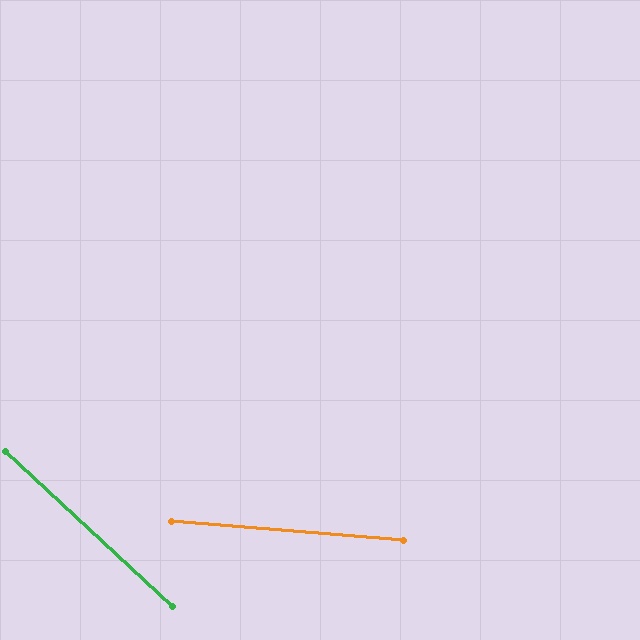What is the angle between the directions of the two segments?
Approximately 38 degrees.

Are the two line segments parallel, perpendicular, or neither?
Neither parallel nor perpendicular — they differ by about 38°.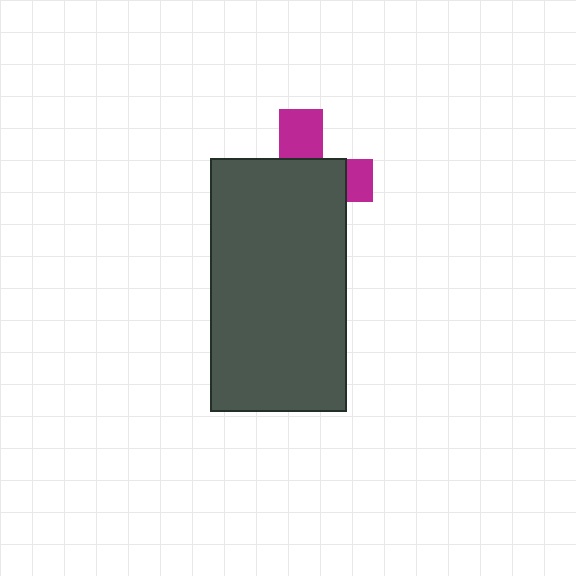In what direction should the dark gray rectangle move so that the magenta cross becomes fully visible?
The dark gray rectangle should move down. That is the shortest direction to clear the overlap and leave the magenta cross fully visible.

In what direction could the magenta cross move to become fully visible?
The magenta cross could move up. That would shift it out from behind the dark gray rectangle entirely.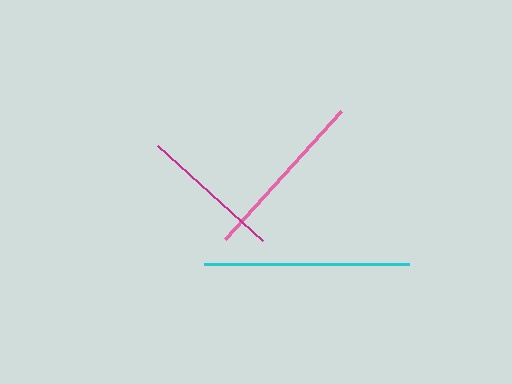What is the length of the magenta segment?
The magenta segment is approximately 142 pixels long.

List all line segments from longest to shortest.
From longest to shortest: cyan, pink, magenta.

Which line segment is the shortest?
The magenta line is the shortest at approximately 142 pixels.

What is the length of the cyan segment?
The cyan segment is approximately 205 pixels long.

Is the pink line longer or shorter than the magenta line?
The pink line is longer than the magenta line.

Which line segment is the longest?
The cyan line is the longest at approximately 205 pixels.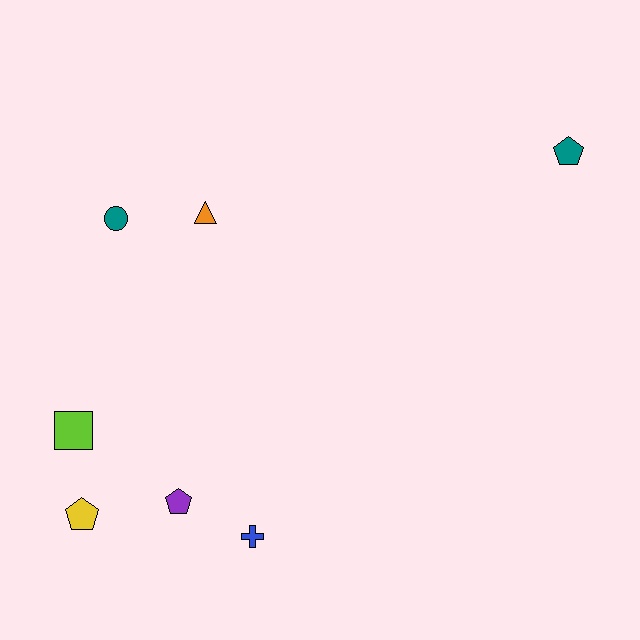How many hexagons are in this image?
There are no hexagons.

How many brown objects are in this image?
There are no brown objects.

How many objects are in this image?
There are 7 objects.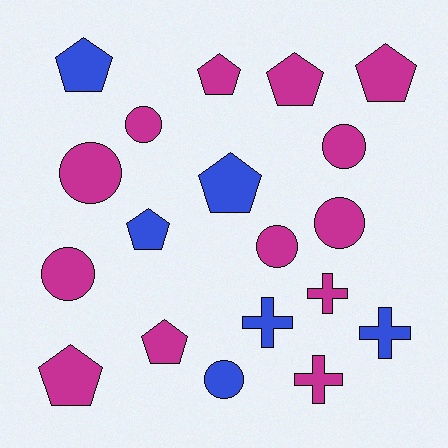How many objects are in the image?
There are 19 objects.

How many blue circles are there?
There is 1 blue circle.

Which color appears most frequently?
Magenta, with 13 objects.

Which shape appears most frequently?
Pentagon, with 8 objects.